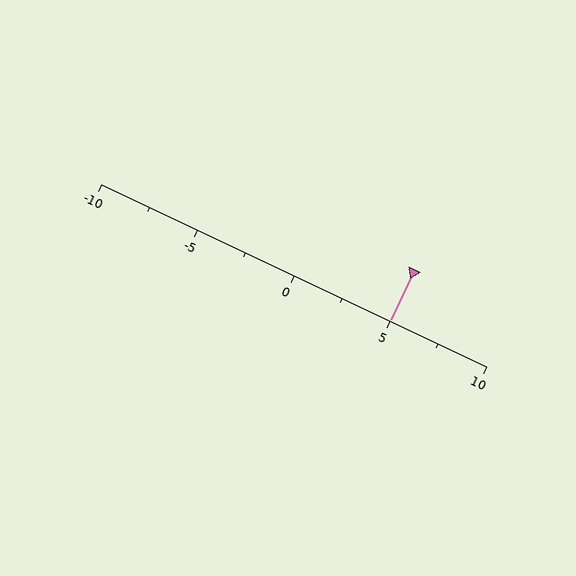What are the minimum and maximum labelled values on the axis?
The axis runs from -10 to 10.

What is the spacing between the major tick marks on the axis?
The major ticks are spaced 5 apart.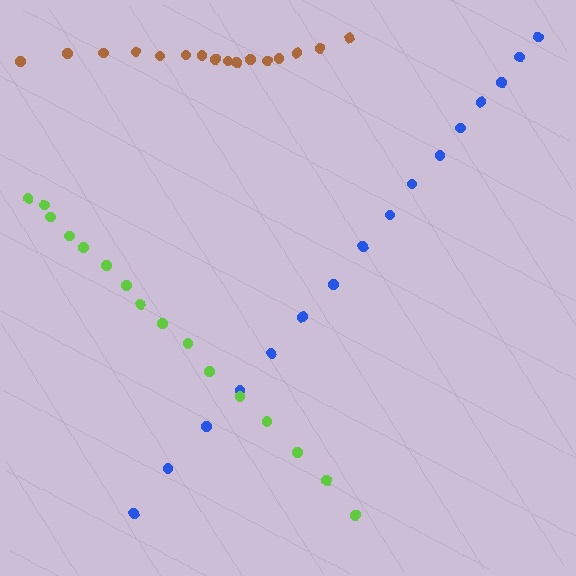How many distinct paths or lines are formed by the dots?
There are 3 distinct paths.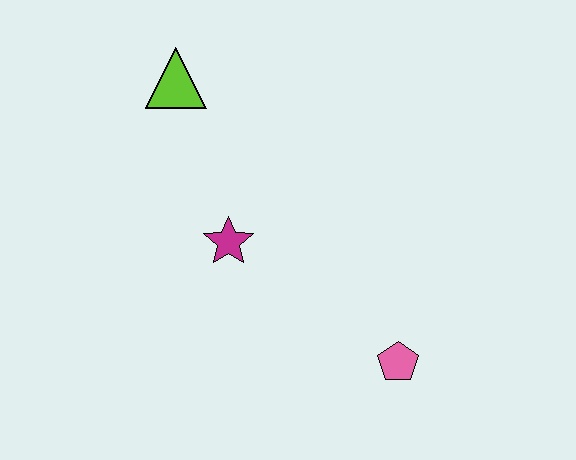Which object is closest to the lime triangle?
The magenta star is closest to the lime triangle.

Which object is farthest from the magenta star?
The pink pentagon is farthest from the magenta star.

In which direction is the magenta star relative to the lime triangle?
The magenta star is below the lime triangle.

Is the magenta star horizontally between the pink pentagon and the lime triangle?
Yes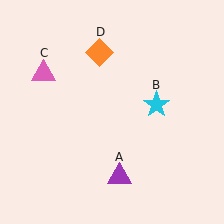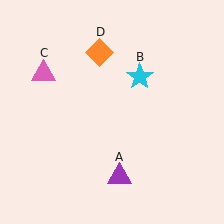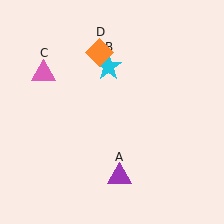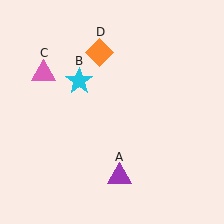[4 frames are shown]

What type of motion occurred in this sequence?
The cyan star (object B) rotated counterclockwise around the center of the scene.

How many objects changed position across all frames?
1 object changed position: cyan star (object B).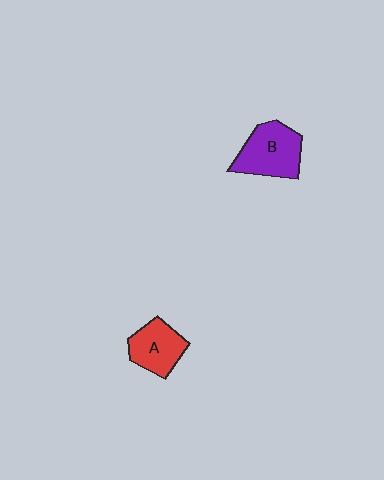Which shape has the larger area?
Shape B (purple).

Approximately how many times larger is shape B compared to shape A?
Approximately 1.3 times.